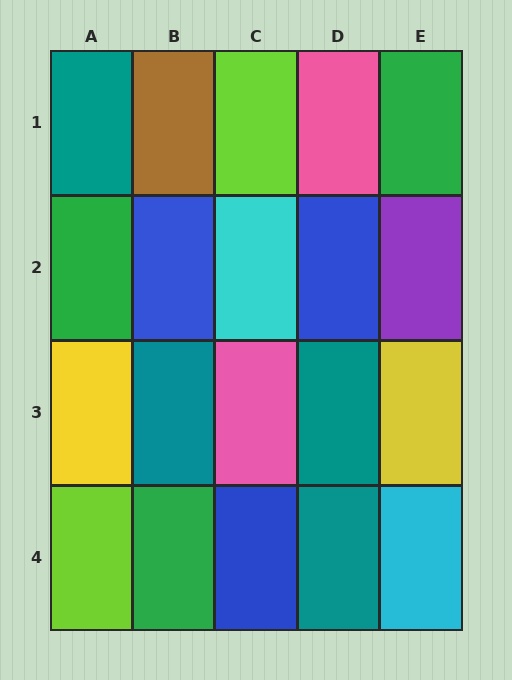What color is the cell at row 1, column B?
Brown.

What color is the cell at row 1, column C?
Lime.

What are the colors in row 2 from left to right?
Green, blue, cyan, blue, purple.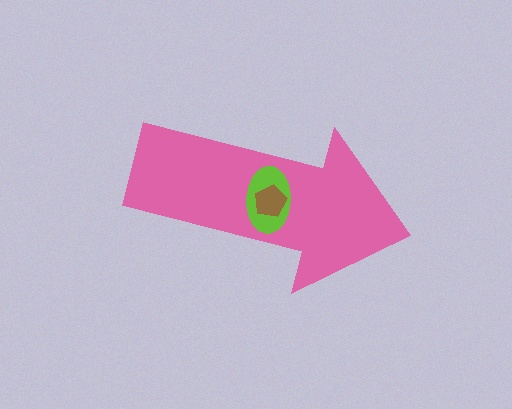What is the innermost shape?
The brown pentagon.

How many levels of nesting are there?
3.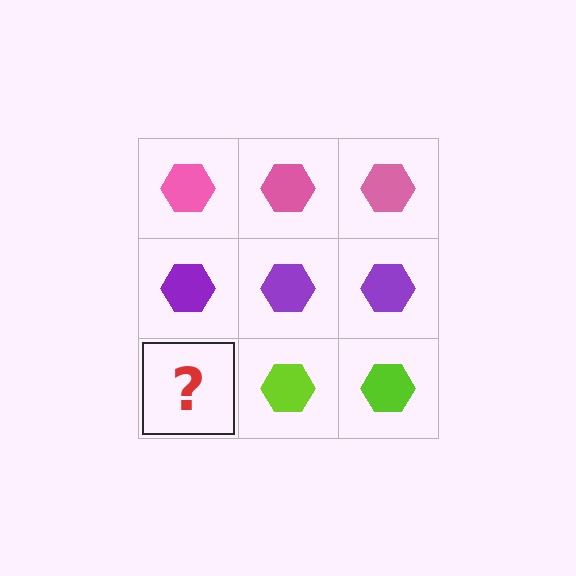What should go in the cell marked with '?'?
The missing cell should contain a lime hexagon.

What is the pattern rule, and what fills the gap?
The rule is that each row has a consistent color. The gap should be filled with a lime hexagon.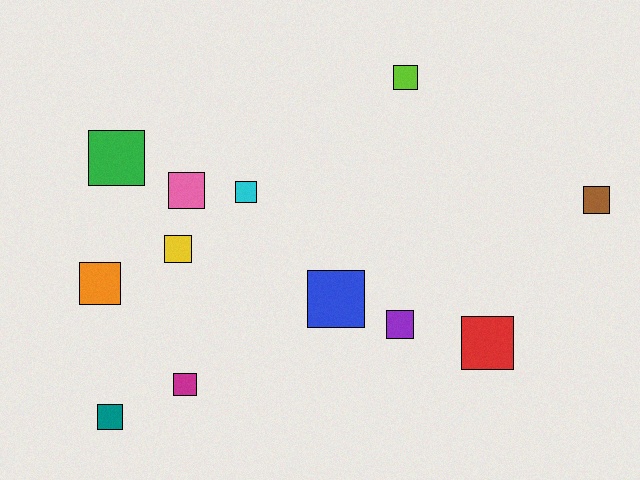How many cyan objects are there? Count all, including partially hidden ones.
There is 1 cyan object.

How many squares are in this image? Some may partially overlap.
There are 12 squares.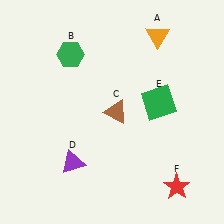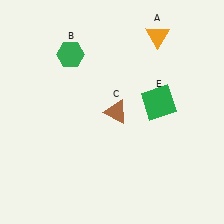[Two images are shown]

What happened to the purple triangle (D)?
The purple triangle (D) was removed in Image 2. It was in the bottom-left area of Image 1.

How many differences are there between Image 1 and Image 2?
There are 2 differences between the two images.